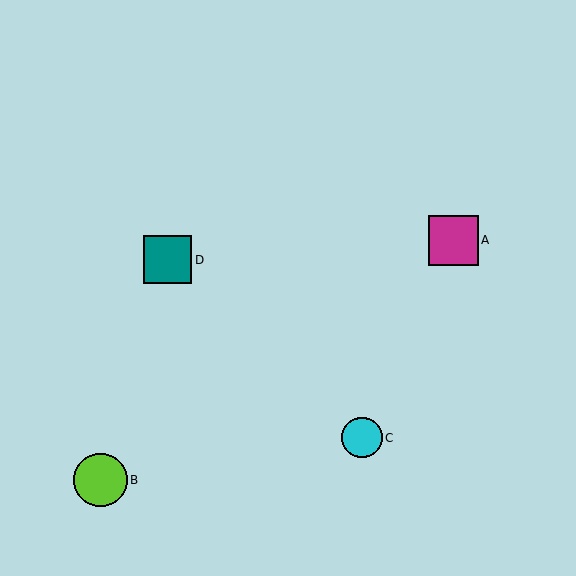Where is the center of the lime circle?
The center of the lime circle is at (101, 480).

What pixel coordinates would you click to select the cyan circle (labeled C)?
Click at (362, 438) to select the cyan circle C.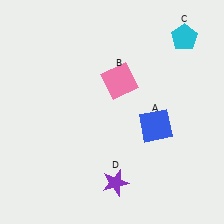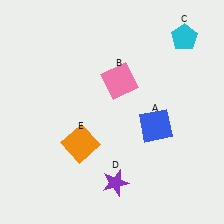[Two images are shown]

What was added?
An orange square (E) was added in Image 2.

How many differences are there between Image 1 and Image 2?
There is 1 difference between the two images.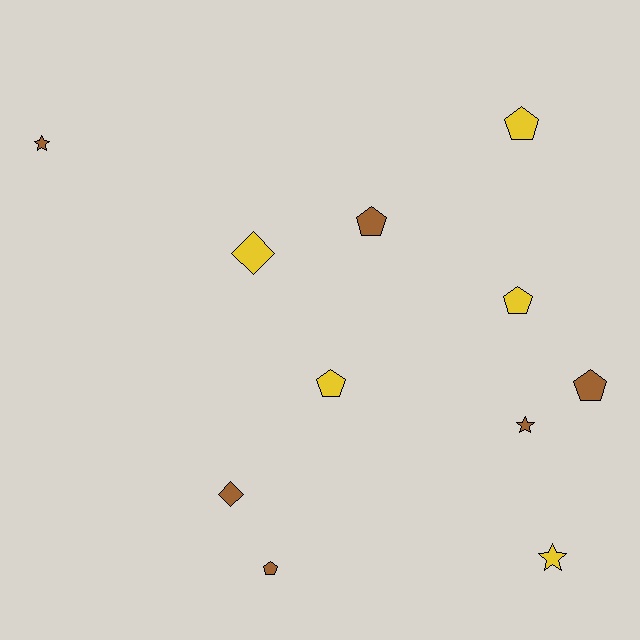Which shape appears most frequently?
Pentagon, with 6 objects.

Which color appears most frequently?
Brown, with 6 objects.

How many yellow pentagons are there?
There are 3 yellow pentagons.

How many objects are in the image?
There are 11 objects.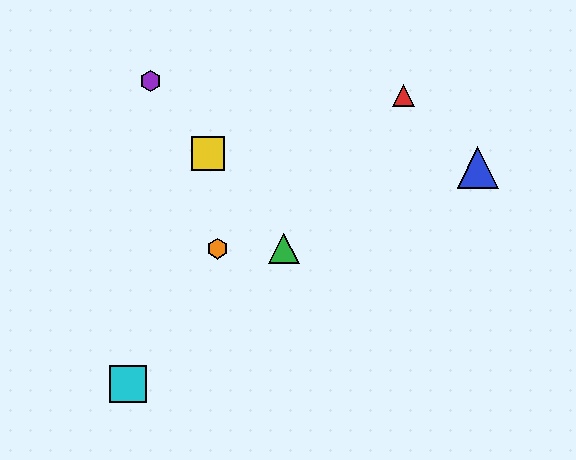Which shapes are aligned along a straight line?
The green triangle, the yellow square, the purple hexagon are aligned along a straight line.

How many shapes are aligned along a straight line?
3 shapes (the green triangle, the yellow square, the purple hexagon) are aligned along a straight line.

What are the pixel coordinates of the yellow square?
The yellow square is at (208, 153).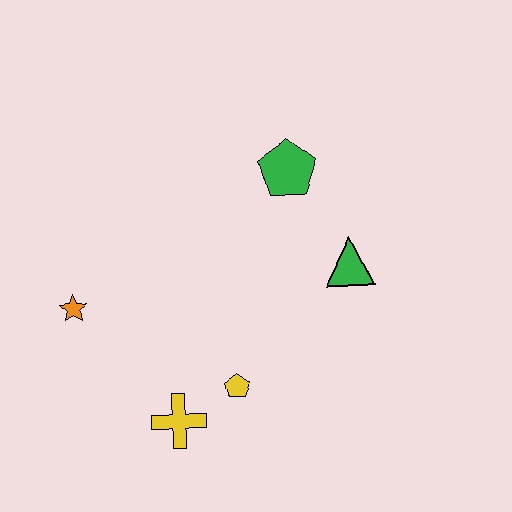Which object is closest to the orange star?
The yellow cross is closest to the orange star.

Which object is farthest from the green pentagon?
The yellow cross is farthest from the green pentagon.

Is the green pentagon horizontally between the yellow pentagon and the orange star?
No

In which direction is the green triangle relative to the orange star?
The green triangle is to the right of the orange star.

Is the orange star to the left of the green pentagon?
Yes